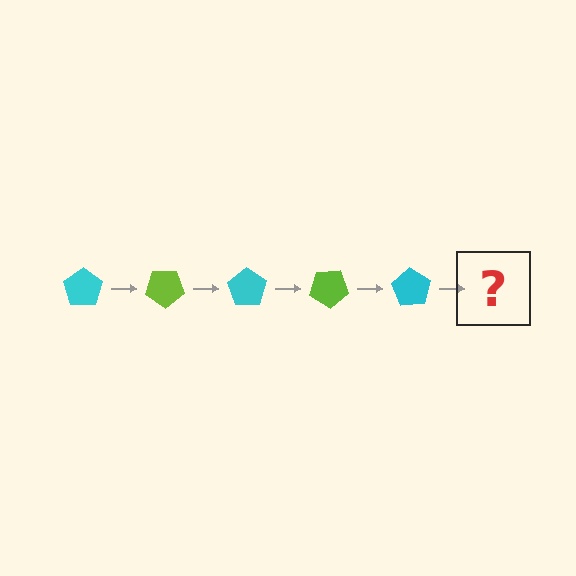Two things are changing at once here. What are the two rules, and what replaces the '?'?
The two rules are that it rotates 35 degrees each step and the color cycles through cyan and lime. The '?' should be a lime pentagon, rotated 175 degrees from the start.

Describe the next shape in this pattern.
It should be a lime pentagon, rotated 175 degrees from the start.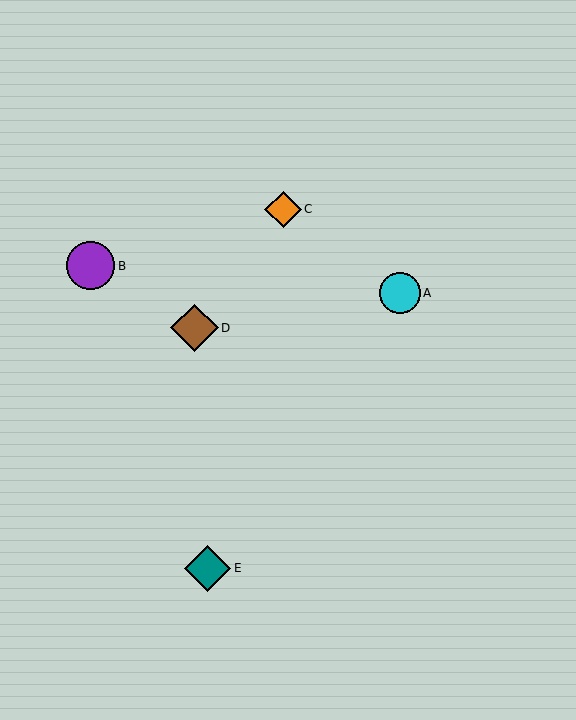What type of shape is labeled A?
Shape A is a cyan circle.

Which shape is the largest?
The purple circle (labeled B) is the largest.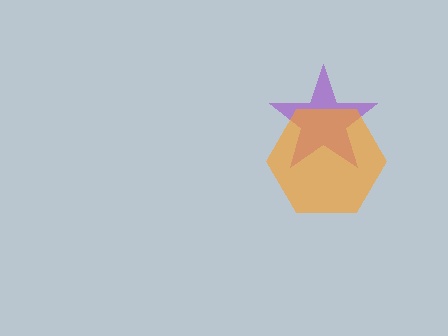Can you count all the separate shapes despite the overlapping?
Yes, there are 2 separate shapes.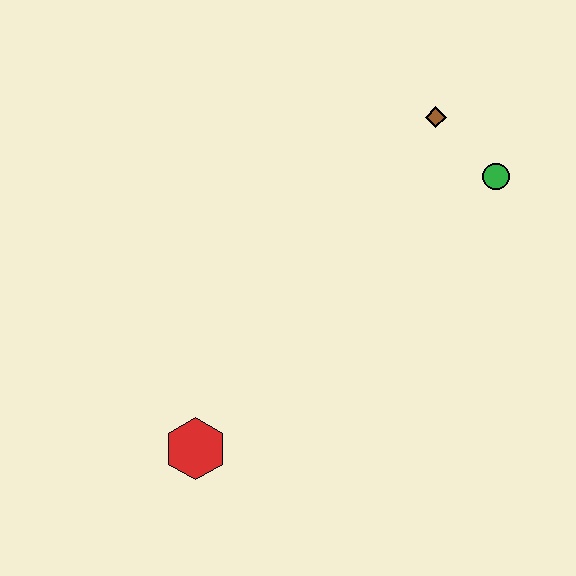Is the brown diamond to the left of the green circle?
Yes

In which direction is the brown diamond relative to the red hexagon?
The brown diamond is above the red hexagon.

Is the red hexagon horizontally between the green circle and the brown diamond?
No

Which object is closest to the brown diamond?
The green circle is closest to the brown diamond.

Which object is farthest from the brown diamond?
The red hexagon is farthest from the brown diamond.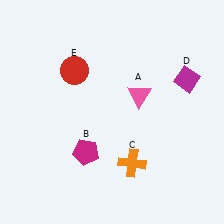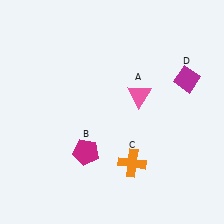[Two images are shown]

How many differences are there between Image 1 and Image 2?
There is 1 difference between the two images.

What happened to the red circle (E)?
The red circle (E) was removed in Image 2. It was in the top-left area of Image 1.